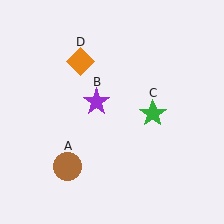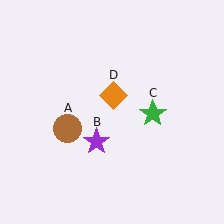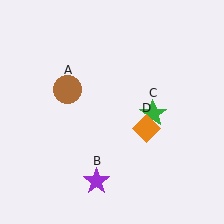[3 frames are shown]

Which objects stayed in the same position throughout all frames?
Green star (object C) remained stationary.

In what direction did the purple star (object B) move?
The purple star (object B) moved down.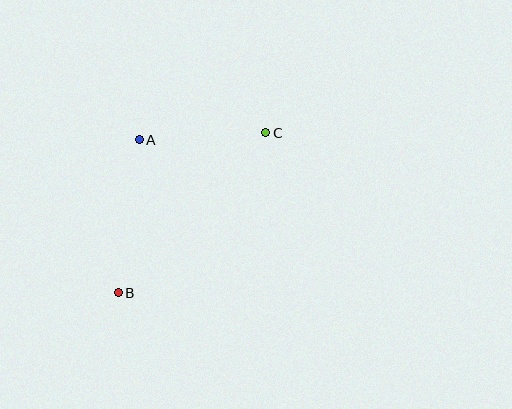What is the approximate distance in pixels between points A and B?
The distance between A and B is approximately 154 pixels.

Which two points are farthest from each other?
Points B and C are farthest from each other.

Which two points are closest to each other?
Points A and C are closest to each other.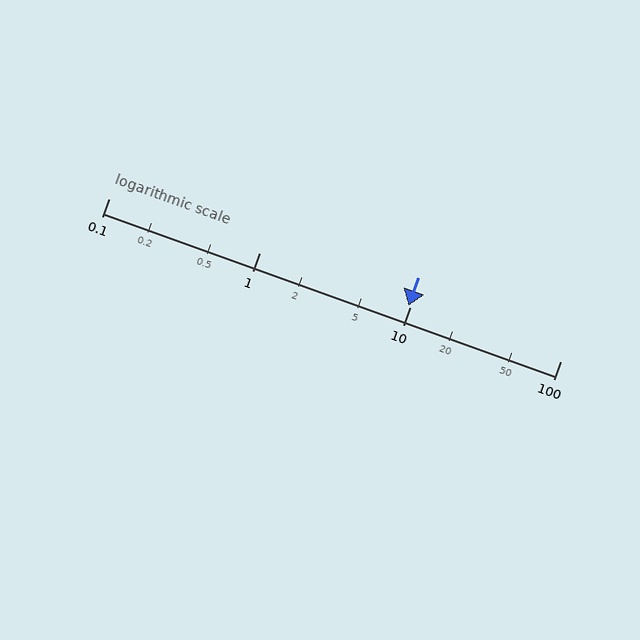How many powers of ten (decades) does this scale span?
The scale spans 3 decades, from 0.1 to 100.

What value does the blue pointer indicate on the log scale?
The pointer indicates approximately 9.8.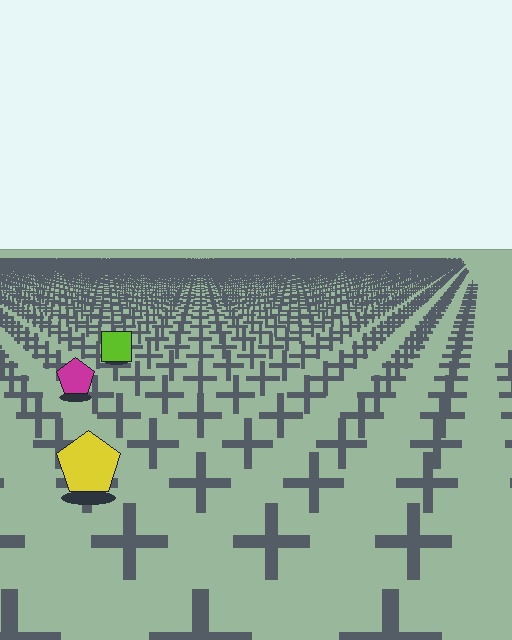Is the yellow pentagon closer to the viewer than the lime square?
Yes. The yellow pentagon is closer — you can tell from the texture gradient: the ground texture is coarser near it.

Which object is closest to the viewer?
The yellow pentagon is closest. The texture marks near it are larger and more spread out.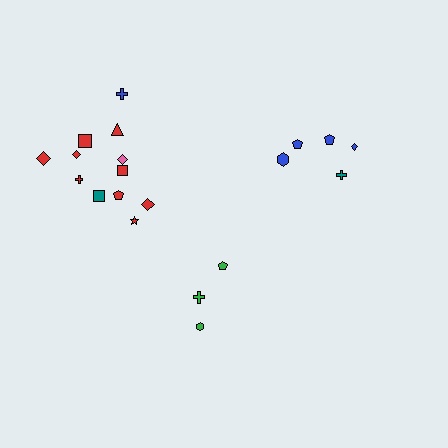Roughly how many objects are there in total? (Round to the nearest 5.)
Roughly 20 objects in total.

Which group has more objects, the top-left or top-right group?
The top-left group.